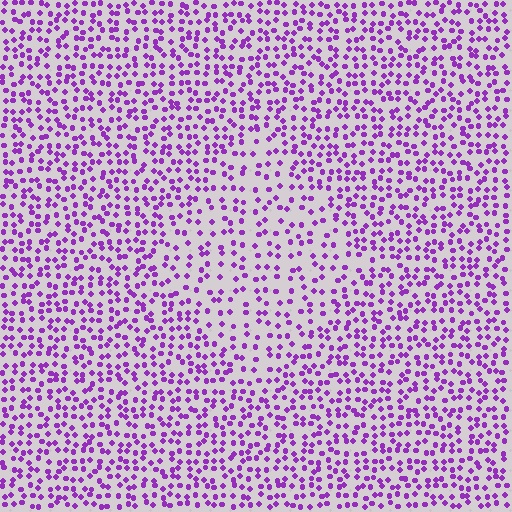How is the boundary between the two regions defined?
The boundary is defined by a change in element density (approximately 1.7x ratio). All elements are the same color, size, and shape.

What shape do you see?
I see a diamond.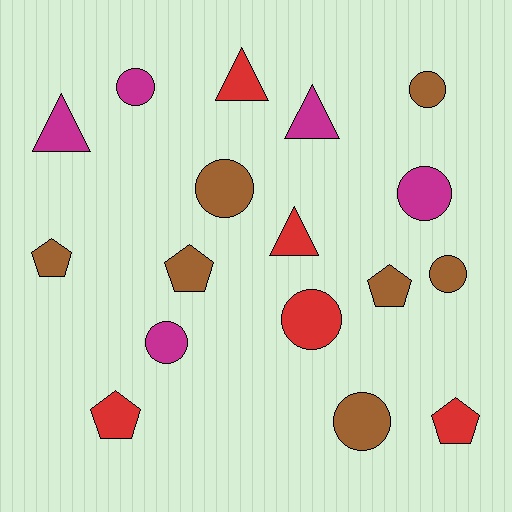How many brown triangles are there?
There are no brown triangles.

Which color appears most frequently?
Brown, with 7 objects.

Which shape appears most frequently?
Circle, with 8 objects.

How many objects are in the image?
There are 17 objects.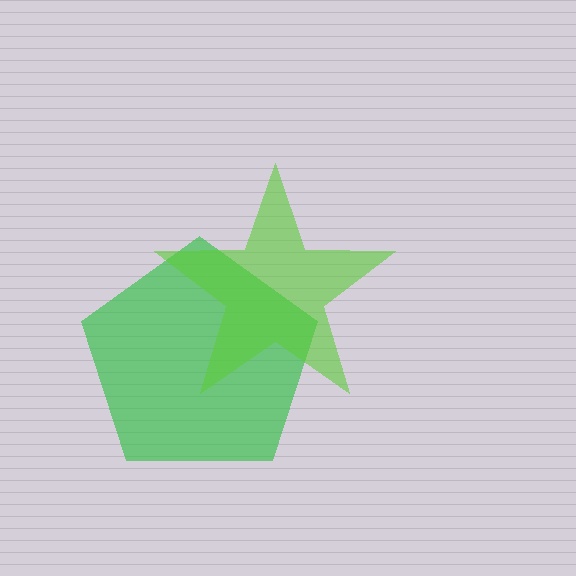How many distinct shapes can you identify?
There are 2 distinct shapes: a green pentagon, a lime star.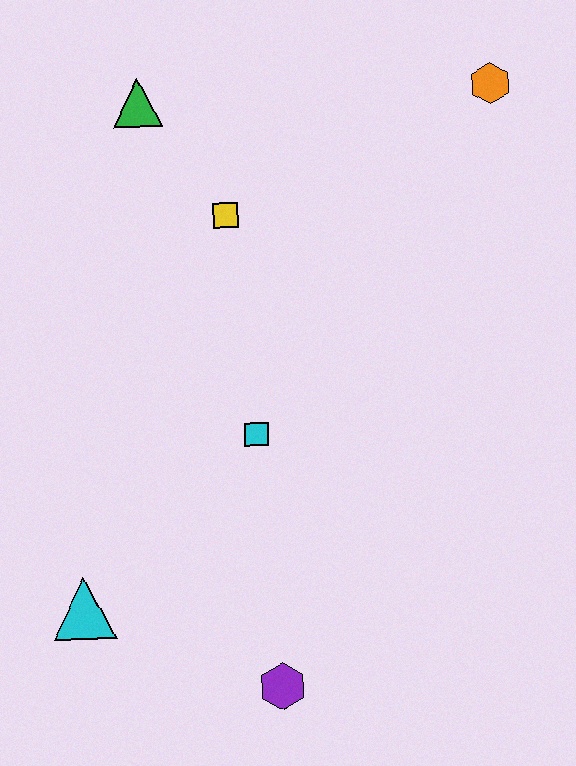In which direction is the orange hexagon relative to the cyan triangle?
The orange hexagon is above the cyan triangle.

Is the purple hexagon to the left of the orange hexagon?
Yes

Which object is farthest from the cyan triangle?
The orange hexagon is farthest from the cyan triangle.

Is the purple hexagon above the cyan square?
No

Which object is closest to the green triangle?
The yellow square is closest to the green triangle.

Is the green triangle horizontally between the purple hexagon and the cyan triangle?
Yes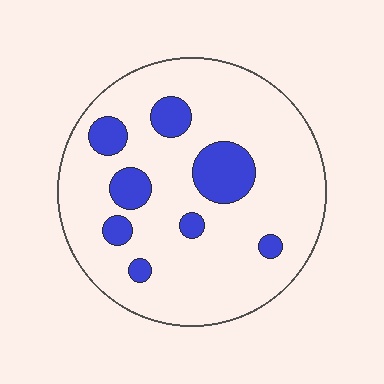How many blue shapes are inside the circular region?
8.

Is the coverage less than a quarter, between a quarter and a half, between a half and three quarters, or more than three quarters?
Less than a quarter.